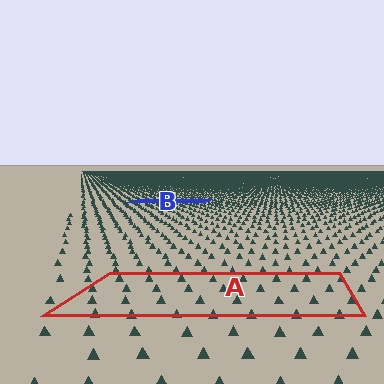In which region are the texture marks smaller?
The texture marks are smaller in region B, because it is farther away.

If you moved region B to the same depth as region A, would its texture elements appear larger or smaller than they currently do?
They would appear larger. At a closer depth, the same texture elements are projected at a bigger on-screen size.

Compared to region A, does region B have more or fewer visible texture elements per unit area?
Region B has more texture elements per unit area — they are packed more densely because it is farther away.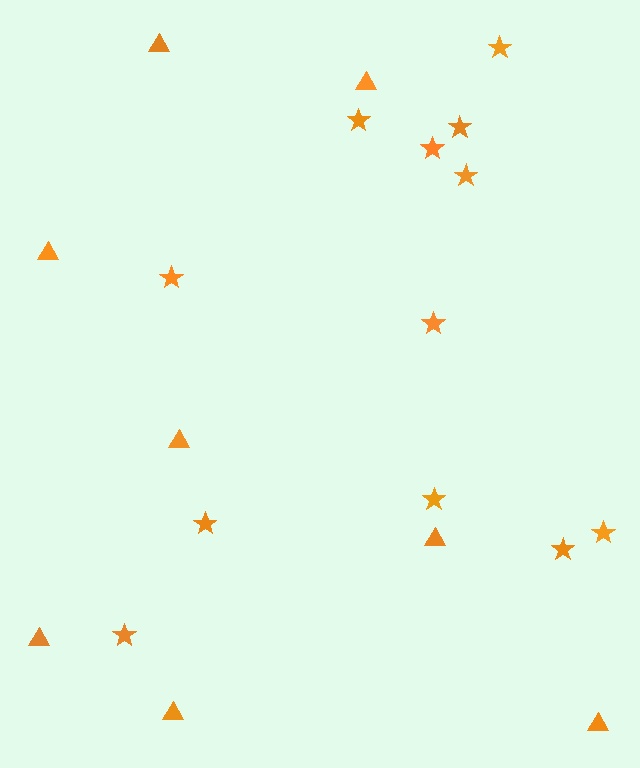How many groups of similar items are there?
There are 2 groups: one group of triangles (8) and one group of stars (12).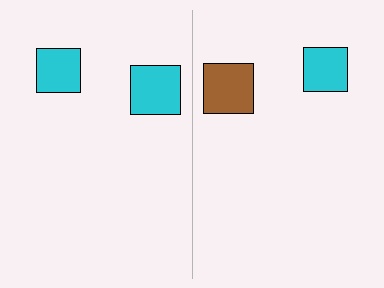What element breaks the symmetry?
The brown square on the right side breaks the symmetry — its mirror counterpart is cyan.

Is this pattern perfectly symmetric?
No, the pattern is not perfectly symmetric. The brown square on the right side breaks the symmetry — its mirror counterpart is cyan.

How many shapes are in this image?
There are 4 shapes in this image.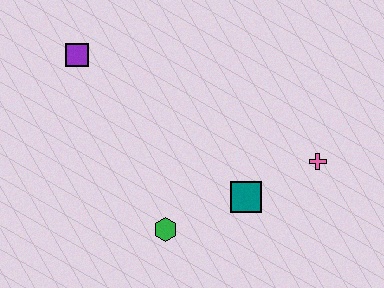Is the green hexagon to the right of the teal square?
No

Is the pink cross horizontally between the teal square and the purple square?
No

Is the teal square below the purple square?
Yes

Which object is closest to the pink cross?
The teal square is closest to the pink cross.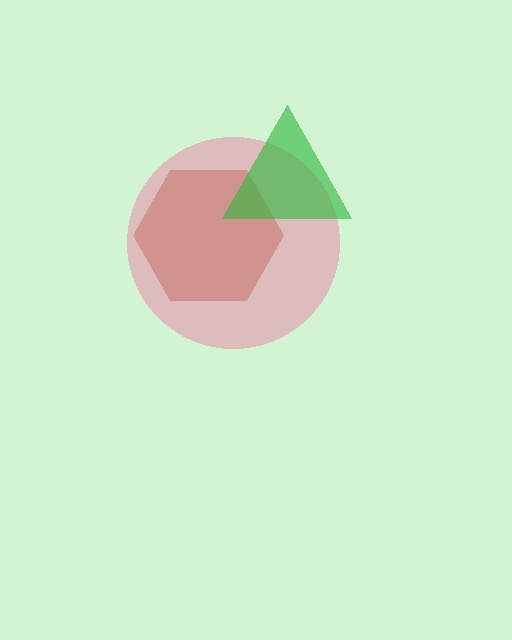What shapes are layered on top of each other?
The layered shapes are: a brown hexagon, a pink circle, a green triangle.